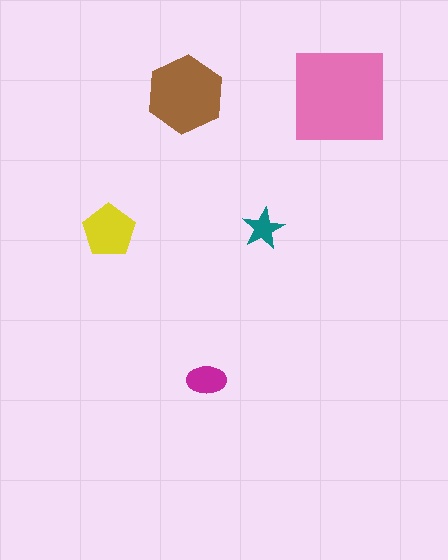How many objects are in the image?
There are 5 objects in the image.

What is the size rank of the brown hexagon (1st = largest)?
2nd.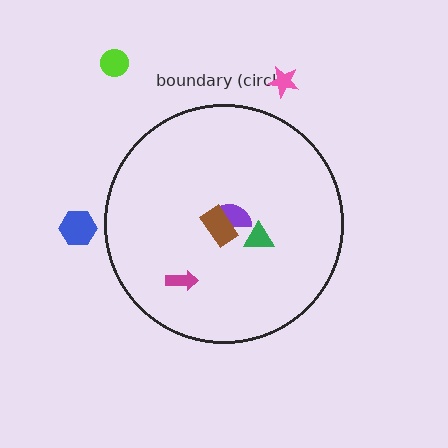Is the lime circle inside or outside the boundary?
Outside.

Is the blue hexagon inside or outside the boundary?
Outside.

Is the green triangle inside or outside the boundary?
Inside.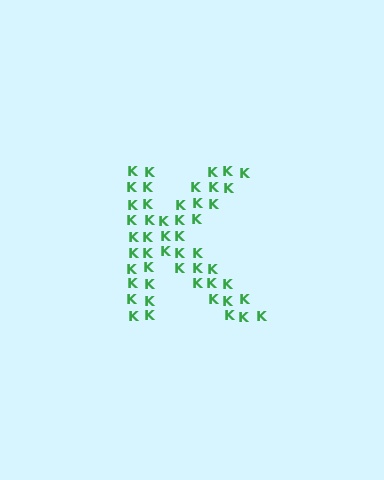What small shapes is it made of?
It is made of small letter K's.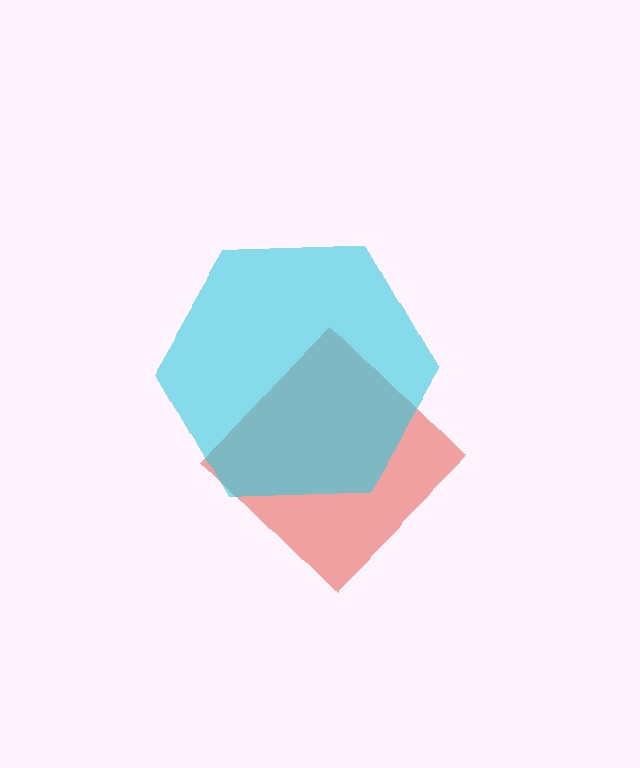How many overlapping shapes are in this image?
There are 2 overlapping shapes in the image.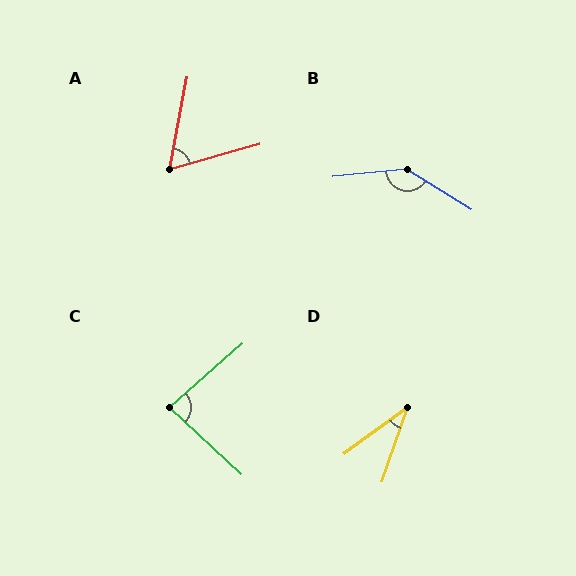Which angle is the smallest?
D, at approximately 35 degrees.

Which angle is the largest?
B, at approximately 143 degrees.